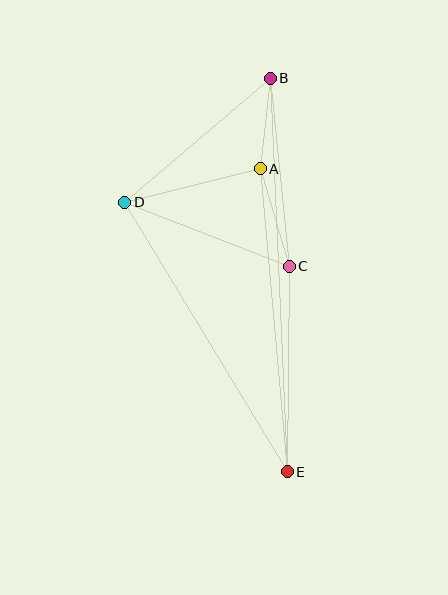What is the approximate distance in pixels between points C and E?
The distance between C and E is approximately 205 pixels.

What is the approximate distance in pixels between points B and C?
The distance between B and C is approximately 189 pixels.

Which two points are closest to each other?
Points A and B are closest to each other.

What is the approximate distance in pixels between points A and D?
The distance between A and D is approximately 139 pixels.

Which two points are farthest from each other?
Points B and E are farthest from each other.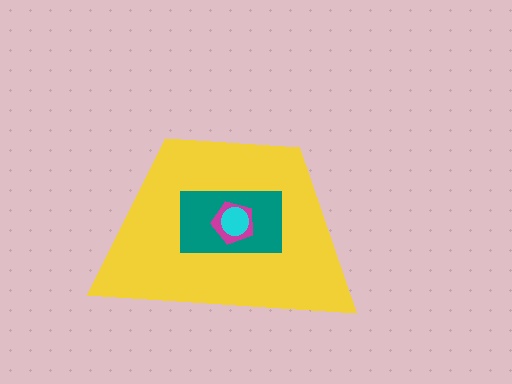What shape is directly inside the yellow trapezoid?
The teal rectangle.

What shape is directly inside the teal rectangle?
The magenta pentagon.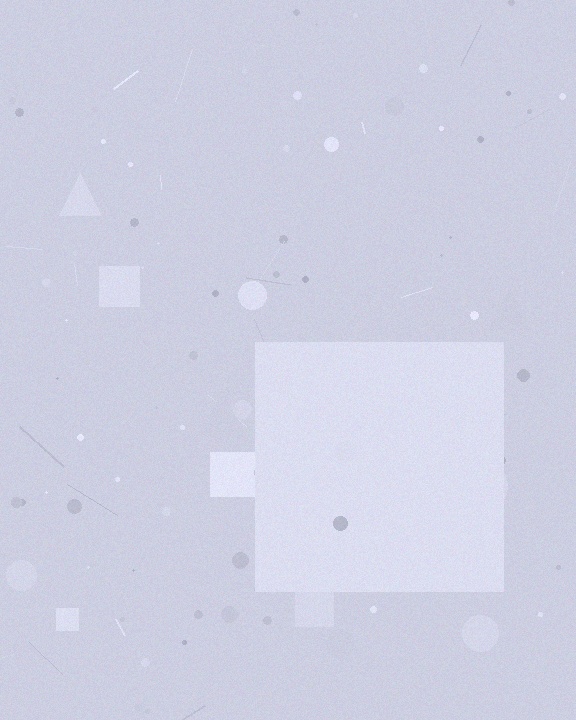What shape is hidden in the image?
A square is hidden in the image.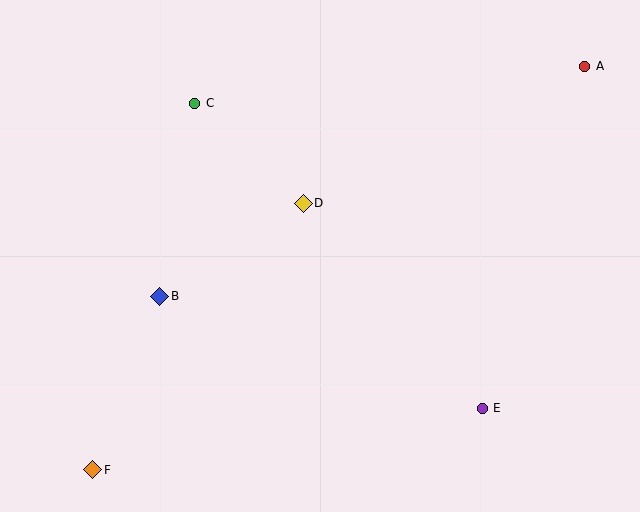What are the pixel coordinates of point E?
Point E is at (482, 408).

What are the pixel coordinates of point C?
Point C is at (195, 103).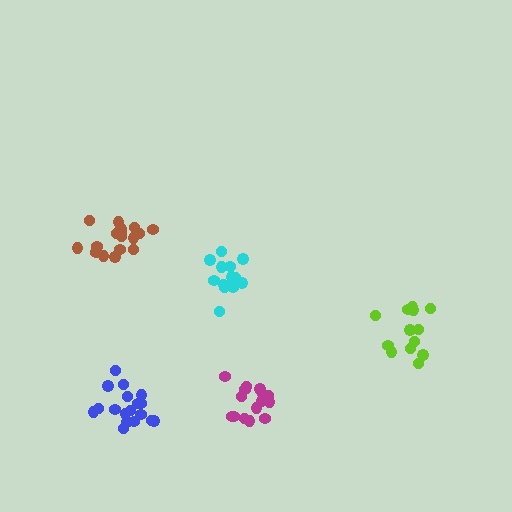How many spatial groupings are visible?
There are 5 spatial groupings.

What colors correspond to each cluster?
The clusters are colored: cyan, brown, magenta, lime, blue.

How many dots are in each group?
Group 1: 13 dots, Group 2: 17 dots, Group 3: 15 dots, Group 4: 13 dots, Group 5: 18 dots (76 total).